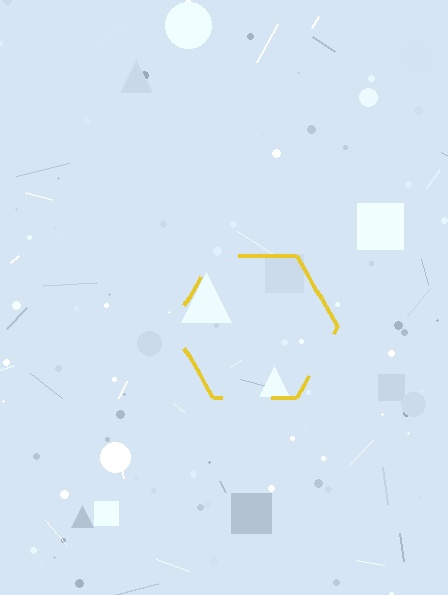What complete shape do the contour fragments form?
The contour fragments form a hexagon.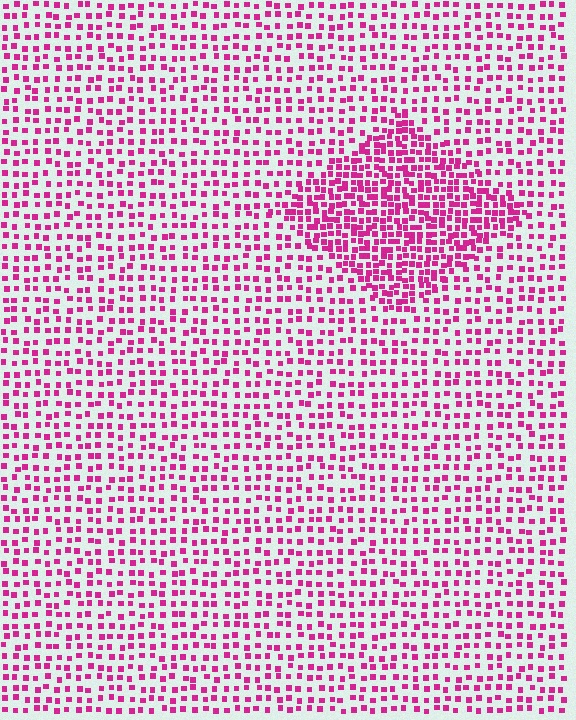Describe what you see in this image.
The image contains small magenta elements arranged at two different densities. A diamond-shaped region is visible where the elements are more densely packed than the surrounding area.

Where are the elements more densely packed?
The elements are more densely packed inside the diamond boundary.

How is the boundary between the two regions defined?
The boundary is defined by a change in element density (approximately 2.0x ratio). All elements are the same color, size, and shape.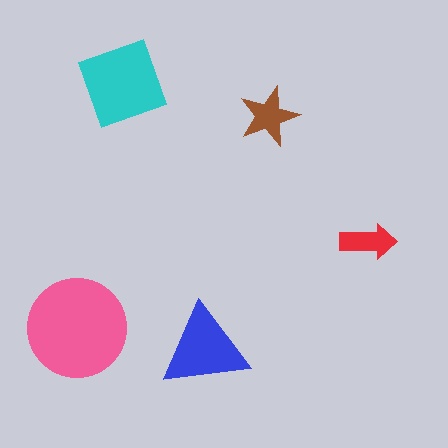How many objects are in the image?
There are 5 objects in the image.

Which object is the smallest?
The red arrow.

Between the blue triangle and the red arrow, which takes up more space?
The blue triangle.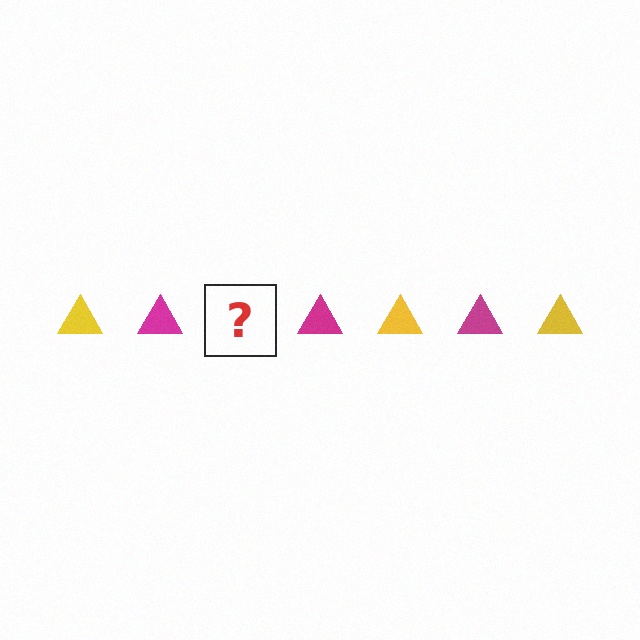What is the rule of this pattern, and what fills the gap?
The rule is that the pattern cycles through yellow, magenta triangles. The gap should be filled with a yellow triangle.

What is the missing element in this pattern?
The missing element is a yellow triangle.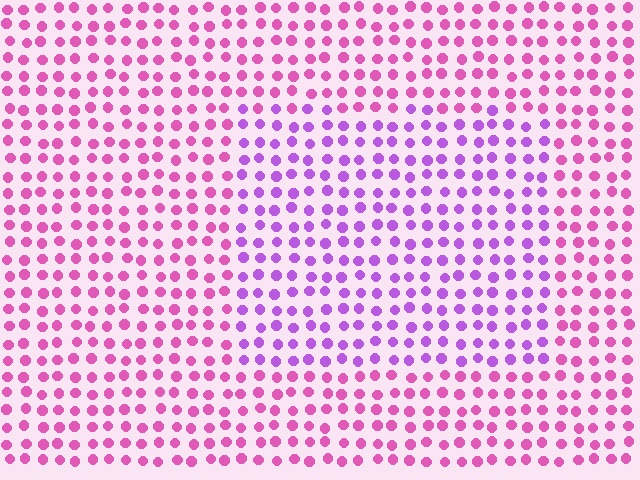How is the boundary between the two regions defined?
The boundary is defined purely by a slight shift in hue (about 36 degrees). Spacing, size, and orientation are identical on both sides.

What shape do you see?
I see a rectangle.